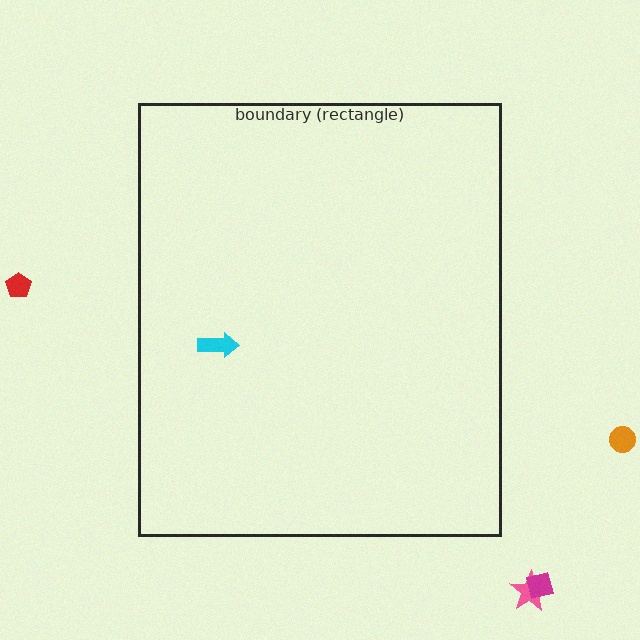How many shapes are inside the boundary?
1 inside, 4 outside.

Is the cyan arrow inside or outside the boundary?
Inside.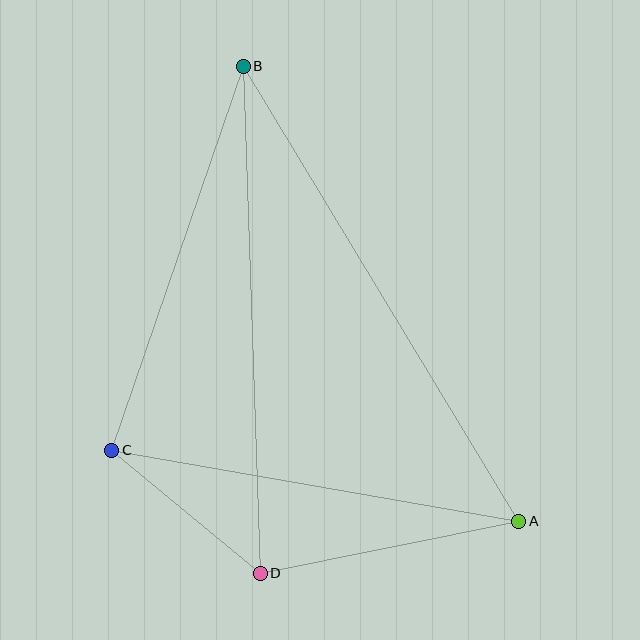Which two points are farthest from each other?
Points A and B are farthest from each other.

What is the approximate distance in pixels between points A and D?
The distance between A and D is approximately 264 pixels.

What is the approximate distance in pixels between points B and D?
The distance between B and D is approximately 507 pixels.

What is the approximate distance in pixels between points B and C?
The distance between B and C is approximately 406 pixels.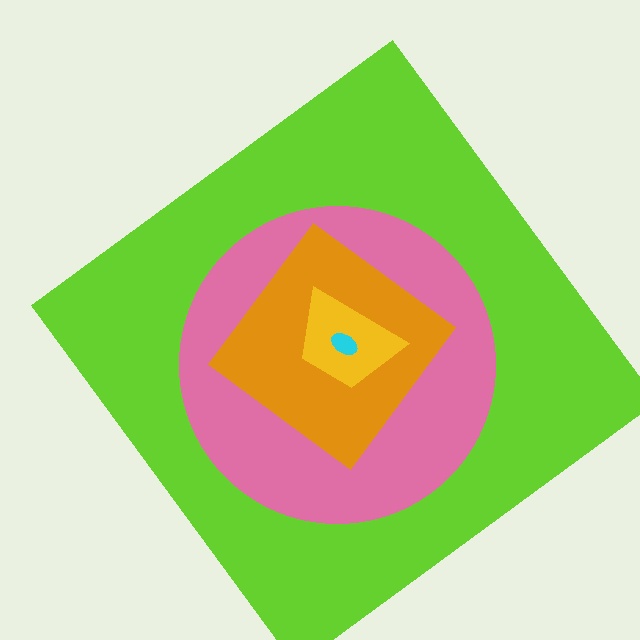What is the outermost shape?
The lime diamond.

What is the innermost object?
The cyan ellipse.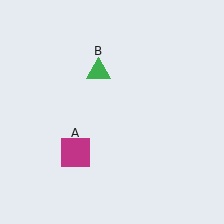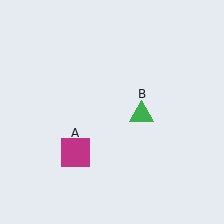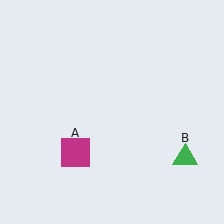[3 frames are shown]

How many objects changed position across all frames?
1 object changed position: green triangle (object B).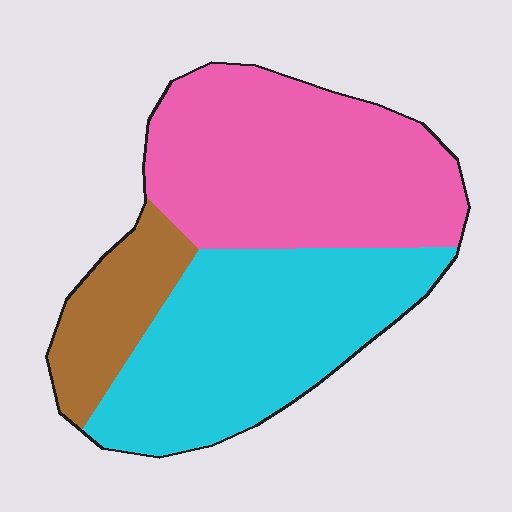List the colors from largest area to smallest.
From largest to smallest: pink, cyan, brown.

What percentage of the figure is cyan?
Cyan takes up between a third and a half of the figure.